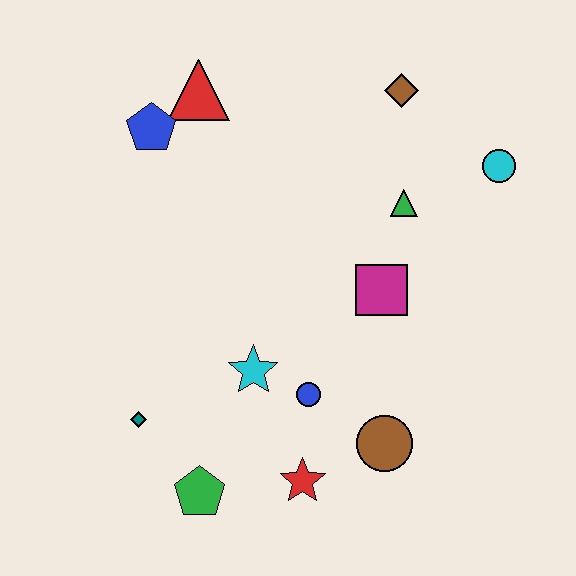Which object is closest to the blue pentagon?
The red triangle is closest to the blue pentagon.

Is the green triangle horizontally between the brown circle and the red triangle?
No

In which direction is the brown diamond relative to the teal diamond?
The brown diamond is above the teal diamond.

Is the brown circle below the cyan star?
Yes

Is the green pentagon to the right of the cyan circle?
No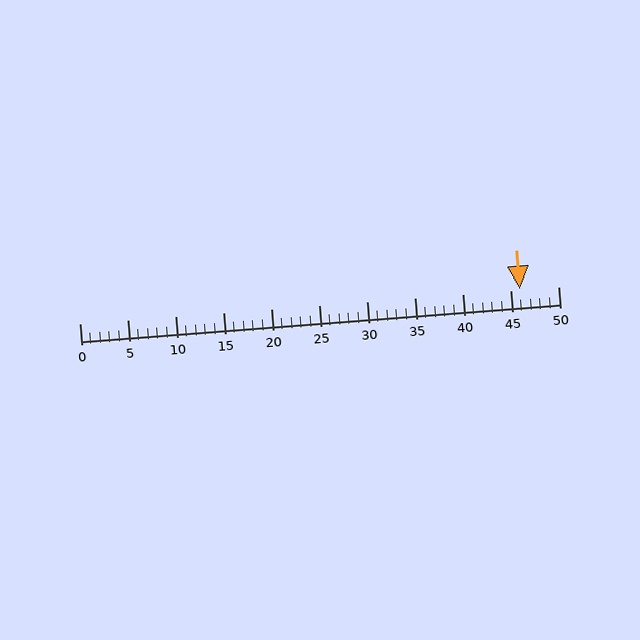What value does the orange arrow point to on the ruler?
The orange arrow points to approximately 46.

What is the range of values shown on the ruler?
The ruler shows values from 0 to 50.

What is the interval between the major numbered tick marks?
The major tick marks are spaced 5 units apart.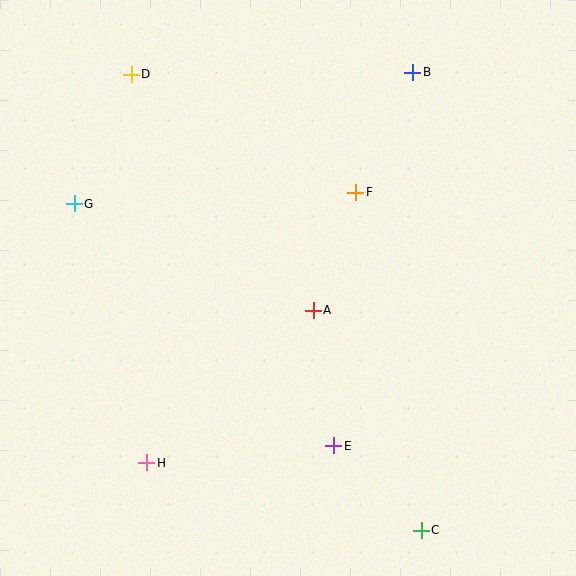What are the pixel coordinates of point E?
Point E is at (334, 446).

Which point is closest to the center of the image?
Point A at (313, 310) is closest to the center.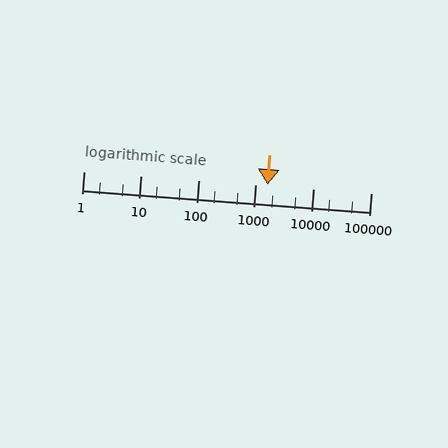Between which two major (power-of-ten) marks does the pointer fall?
The pointer is between 1000 and 10000.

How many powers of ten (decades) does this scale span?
The scale spans 5 decades, from 1 to 100000.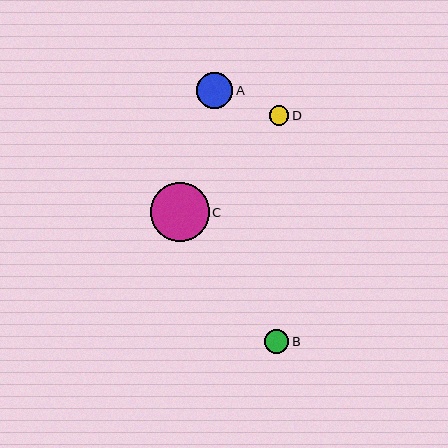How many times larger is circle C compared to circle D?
Circle C is approximately 3.0 times the size of circle D.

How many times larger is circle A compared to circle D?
Circle A is approximately 1.8 times the size of circle D.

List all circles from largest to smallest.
From largest to smallest: C, A, B, D.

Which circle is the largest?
Circle C is the largest with a size of approximately 59 pixels.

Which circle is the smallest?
Circle D is the smallest with a size of approximately 20 pixels.